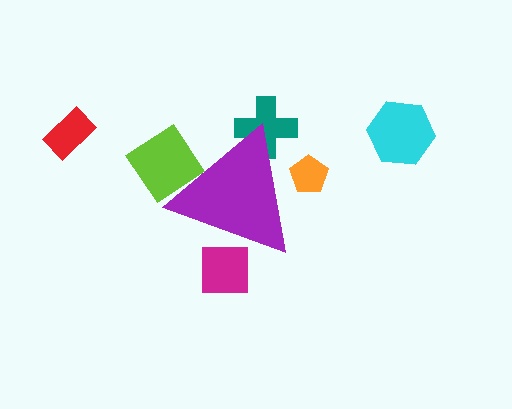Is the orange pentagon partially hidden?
Yes, the orange pentagon is partially hidden behind the purple triangle.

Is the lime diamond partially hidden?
Yes, the lime diamond is partially hidden behind the purple triangle.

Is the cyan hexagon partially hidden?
No, the cyan hexagon is fully visible.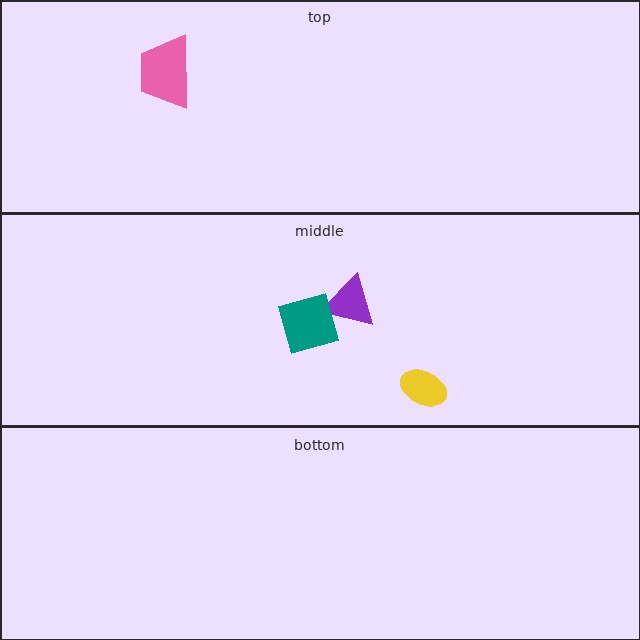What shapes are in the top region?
The pink trapezoid.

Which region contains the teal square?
The middle region.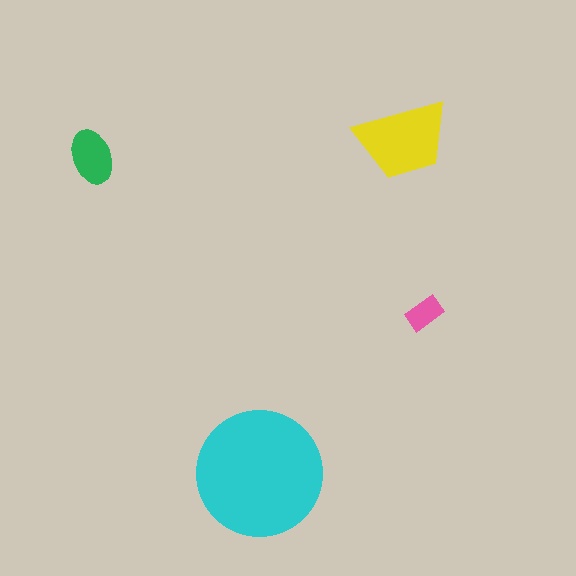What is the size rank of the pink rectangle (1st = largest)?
4th.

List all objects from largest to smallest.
The cyan circle, the yellow trapezoid, the green ellipse, the pink rectangle.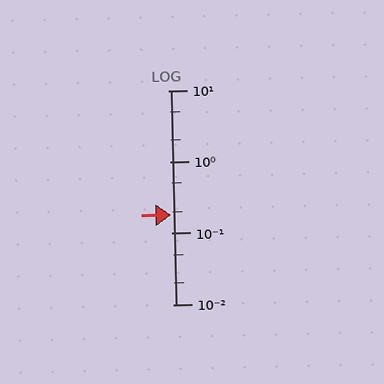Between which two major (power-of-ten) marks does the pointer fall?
The pointer is between 0.1 and 1.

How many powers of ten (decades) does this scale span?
The scale spans 3 decades, from 0.01 to 10.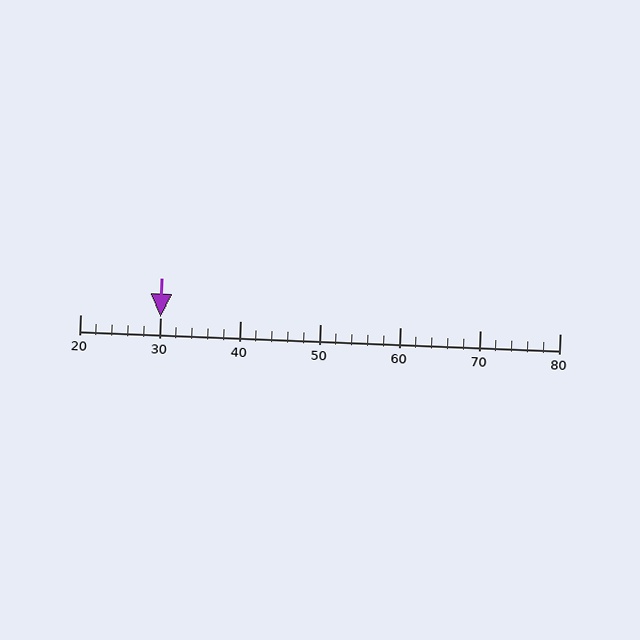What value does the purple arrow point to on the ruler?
The purple arrow points to approximately 30.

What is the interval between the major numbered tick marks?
The major tick marks are spaced 10 units apart.